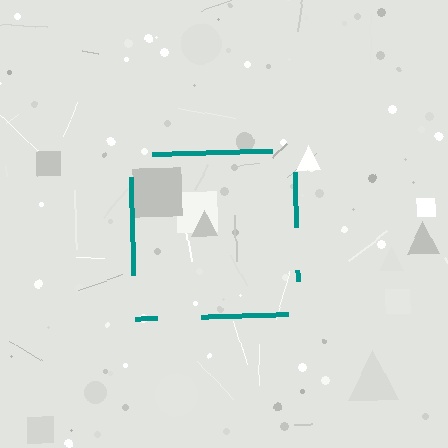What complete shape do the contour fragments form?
The contour fragments form a square.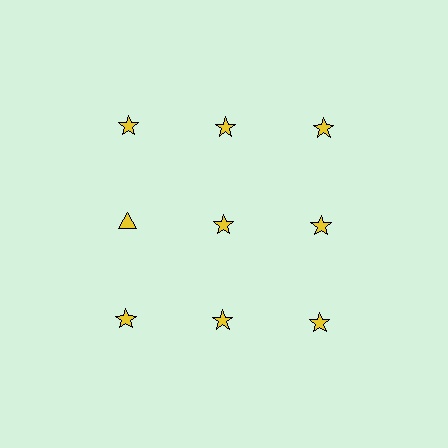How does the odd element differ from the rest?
It has a different shape: triangle instead of star.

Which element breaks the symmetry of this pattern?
The yellow triangle in the second row, leftmost column breaks the symmetry. All other shapes are yellow stars.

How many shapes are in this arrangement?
There are 9 shapes arranged in a grid pattern.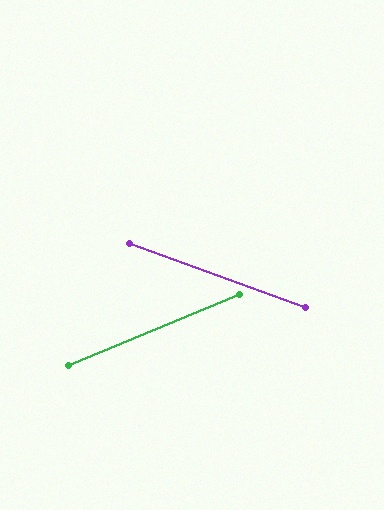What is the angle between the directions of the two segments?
Approximately 43 degrees.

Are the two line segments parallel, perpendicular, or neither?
Neither parallel nor perpendicular — they differ by about 43°.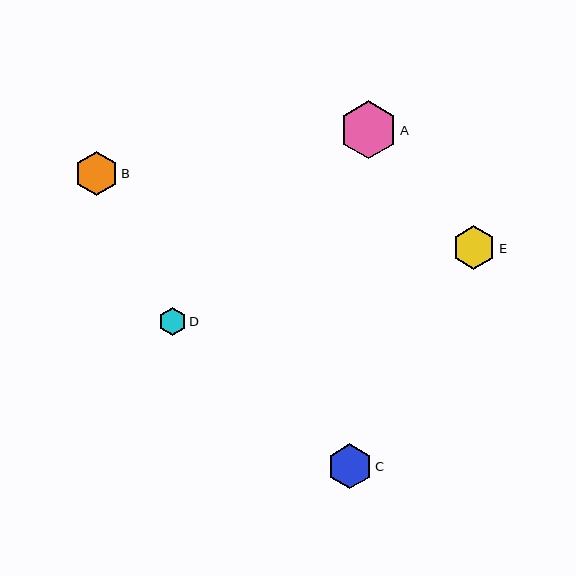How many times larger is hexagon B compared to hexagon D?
Hexagon B is approximately 1.5 times the size of hexagon D.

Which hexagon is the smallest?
Hexagon D is the smallest with a size of approximately 28 pixels.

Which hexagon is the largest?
Hexagon A is the largest with a size of approximately 58 pixels.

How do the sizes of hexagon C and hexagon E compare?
Hexagon C and hexagon E are approximately the same size.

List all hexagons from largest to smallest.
From largest to smallest: A, C, E, B, D.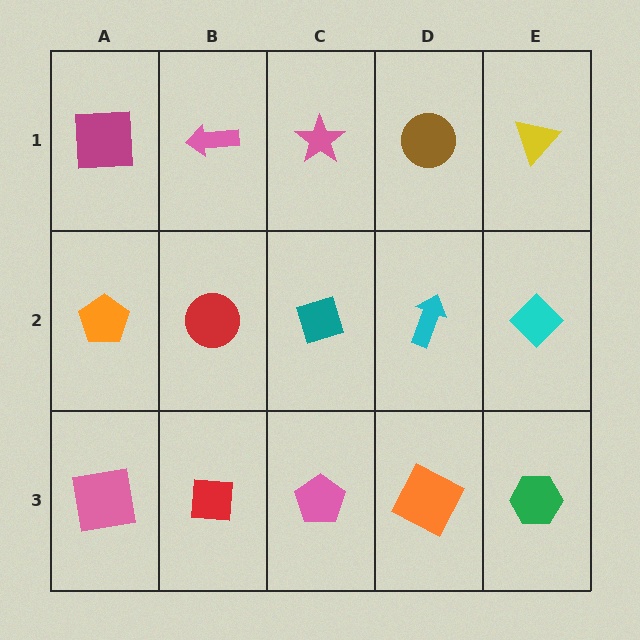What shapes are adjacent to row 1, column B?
A red circle (row 2, column B), a magenta square (row 1, column A), a pink star (row 1, column C).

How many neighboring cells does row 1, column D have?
3.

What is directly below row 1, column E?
A cyan diamond.